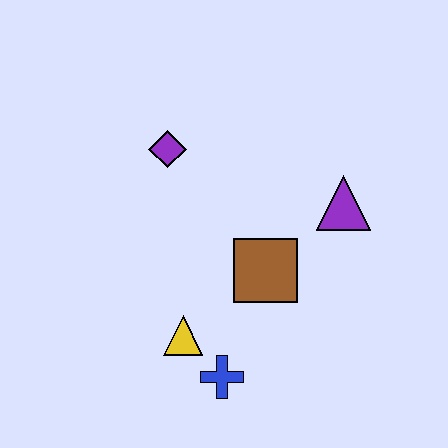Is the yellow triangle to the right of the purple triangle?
No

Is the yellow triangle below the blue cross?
No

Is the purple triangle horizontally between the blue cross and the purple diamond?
No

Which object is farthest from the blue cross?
The purple diamond is farthest from the blue cross.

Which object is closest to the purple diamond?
The brown square is closest to the purple diamond.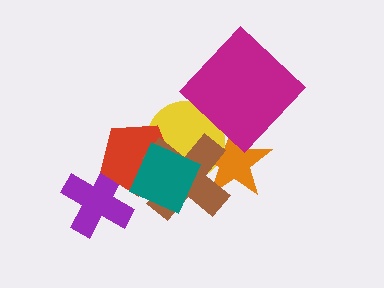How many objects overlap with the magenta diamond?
1 object overlaps with the magenta diamond.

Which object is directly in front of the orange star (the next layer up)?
The brown cross is directly in front of the orange star.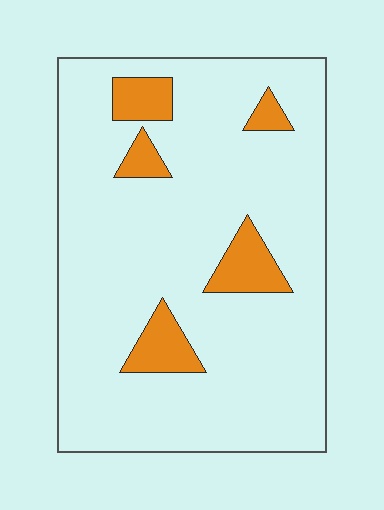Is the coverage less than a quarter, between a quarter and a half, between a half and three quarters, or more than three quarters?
Less than a quarter.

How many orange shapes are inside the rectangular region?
5.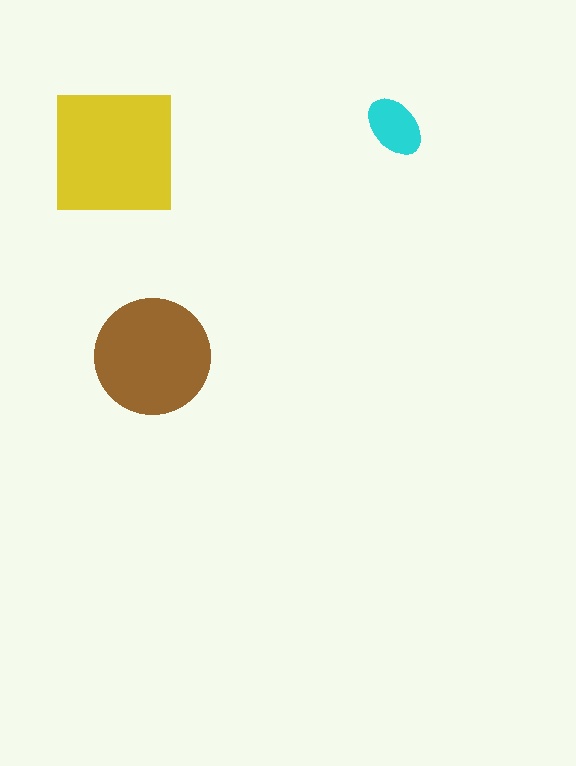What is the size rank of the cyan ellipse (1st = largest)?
3rd.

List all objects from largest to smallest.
The yellow square, the brown circle, the cyan ellipse.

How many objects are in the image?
There are 3 objects in the image.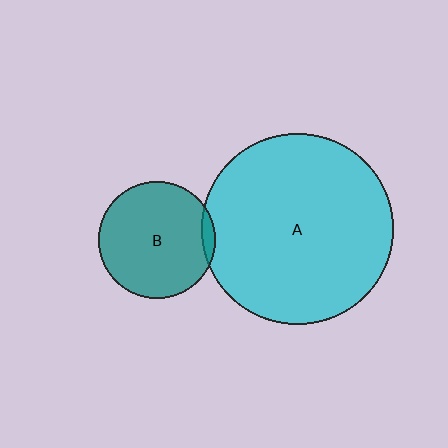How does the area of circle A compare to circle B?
Approximately 2.7 times.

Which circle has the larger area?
Circle A (cyan).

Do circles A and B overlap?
Yes.